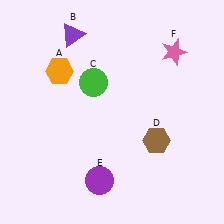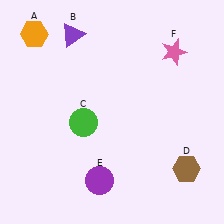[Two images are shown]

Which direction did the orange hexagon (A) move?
The orange hexagon (A) moved up.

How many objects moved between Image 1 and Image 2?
3 objects moved between the two images.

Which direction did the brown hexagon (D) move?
The brown hexagon (D) moved right.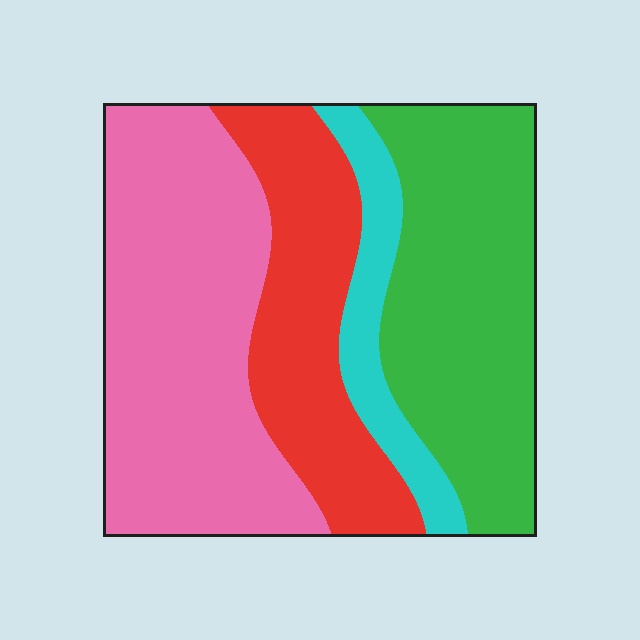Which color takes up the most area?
Pink, at roughly 35%.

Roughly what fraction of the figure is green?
Green covers 31% of the figure.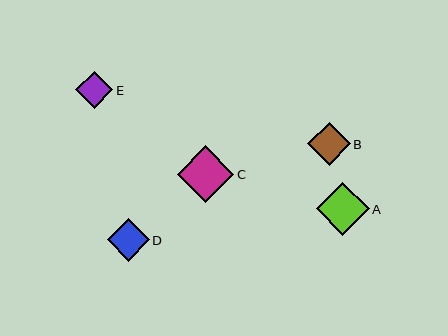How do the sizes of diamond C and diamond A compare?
Diamond C and diamond A are approximately the same size.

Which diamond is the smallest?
Diamond E is the smallest with a size of approximately 37 pixels.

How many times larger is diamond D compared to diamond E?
Diamond D is approximately 1.1 times the size of diamond E.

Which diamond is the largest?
Diamond C is the largest with a size of approximately 57 pixels.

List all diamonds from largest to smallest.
From largest to smallest: C, A, B, D, E.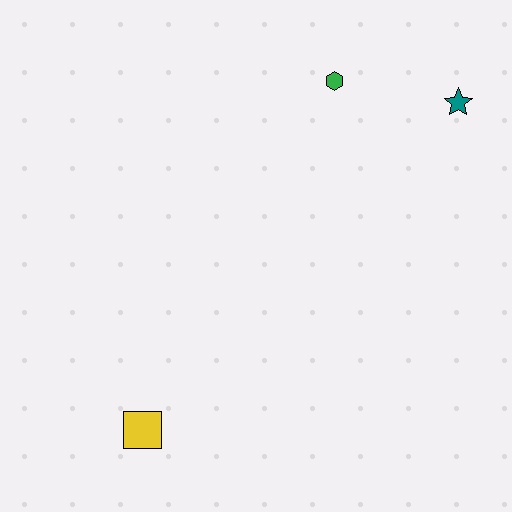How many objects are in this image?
There are 3 objects.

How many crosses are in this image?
There are no crosses.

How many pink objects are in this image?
There are no pink objects.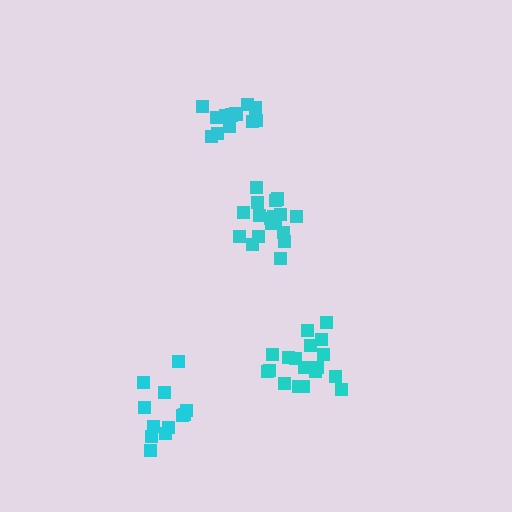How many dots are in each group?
Group 1: 18 dots, Group 2: 18 dots, Group 3: 12 dots, Group 4: 12 dots (60 total).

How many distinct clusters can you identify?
There are 4 distinct clusters.